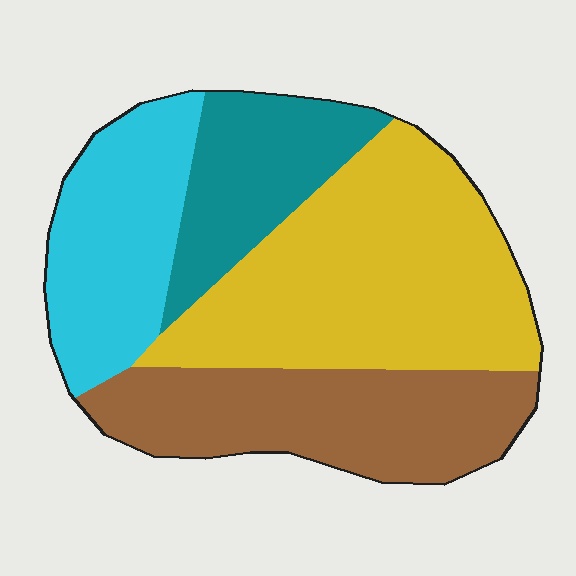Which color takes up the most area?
Yellow, at roughly 40%.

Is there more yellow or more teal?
Yellow.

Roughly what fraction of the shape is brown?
Brown covers 26% of the shape.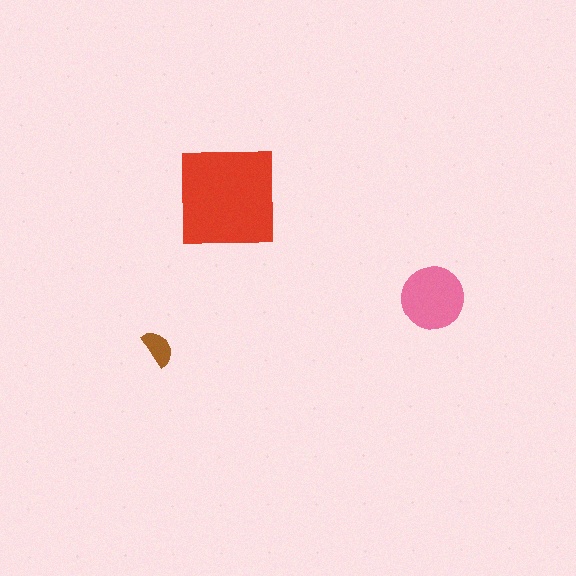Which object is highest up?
The red square is topmost.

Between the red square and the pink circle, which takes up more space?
The red square.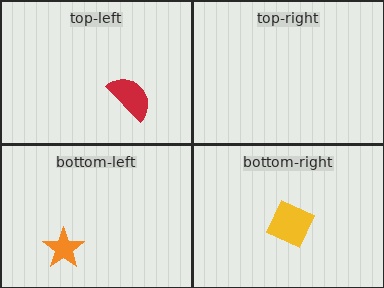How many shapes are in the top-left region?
1.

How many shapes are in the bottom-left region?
1.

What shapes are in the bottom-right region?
The yellow diamond.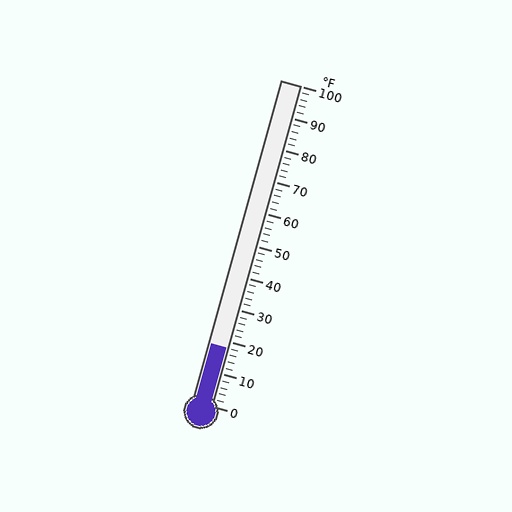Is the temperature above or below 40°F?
The temperature is below 40°F.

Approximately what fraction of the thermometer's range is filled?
The thermometer is filled to approximately 20% of its range.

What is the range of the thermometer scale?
The thermometer scale ranges from 0°F to 100°F.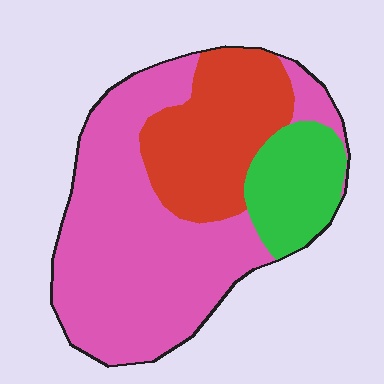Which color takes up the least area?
Green, at roughly 15%.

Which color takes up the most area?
Pink, at roughly 60%.